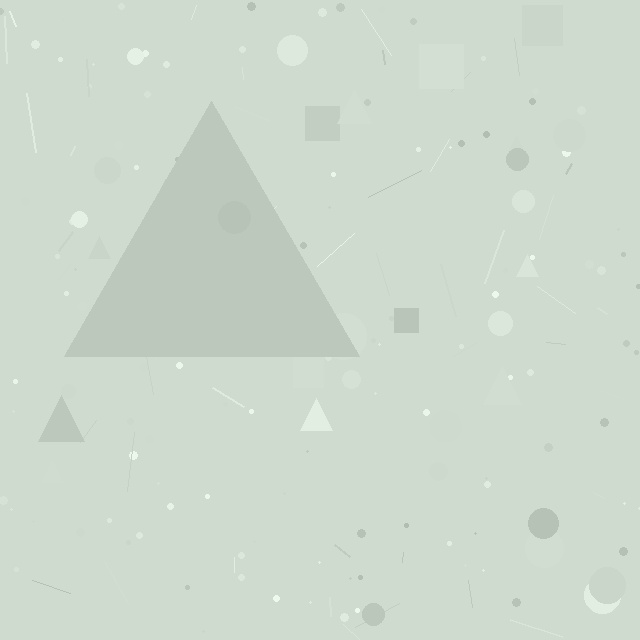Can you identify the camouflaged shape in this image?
The camouflaged shape is a triangle.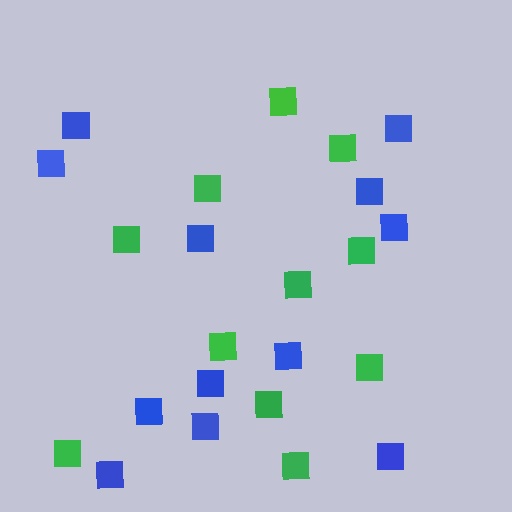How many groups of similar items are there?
There are 2 groups: one group of blue squares (12) and one group of green squares (11).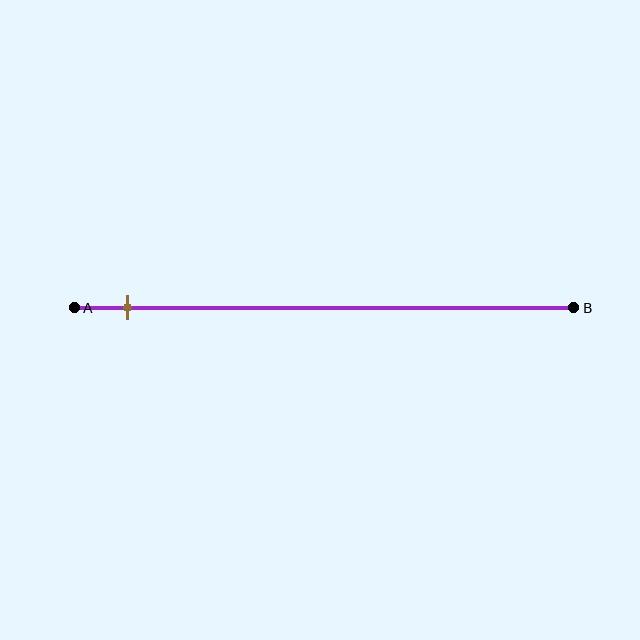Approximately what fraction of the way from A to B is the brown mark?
The brown mark is approximately 10% of the way from A to B.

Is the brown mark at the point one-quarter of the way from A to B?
No, the mark is at about 10% from A, not at the 25% one-quarter point.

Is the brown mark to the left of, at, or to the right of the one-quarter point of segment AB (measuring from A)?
The brown mark is to the left of the one-quarter point of segment AB.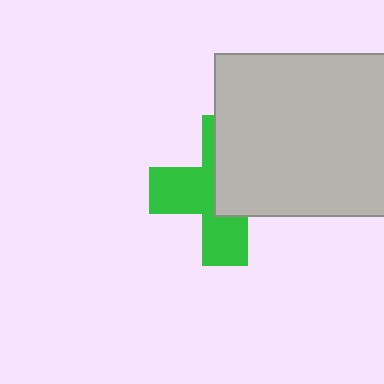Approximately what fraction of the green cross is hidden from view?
Roughly 51% of the green cross is hidden behind the light gray rectangle.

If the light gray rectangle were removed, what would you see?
You would see the complete green cross.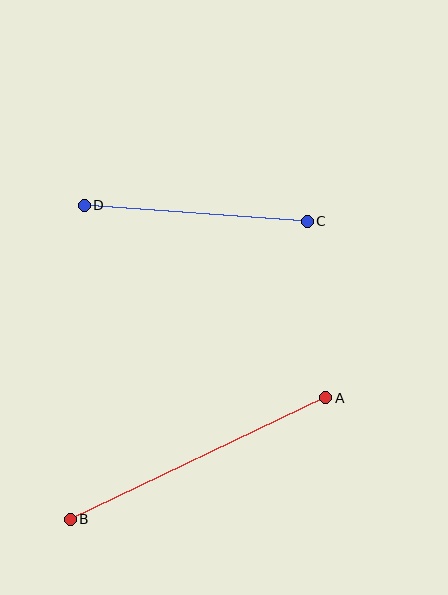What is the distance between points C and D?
The distance is approximately 223 pixels.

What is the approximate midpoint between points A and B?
The midpoint is at approximately (198, 459) pixels.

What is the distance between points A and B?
The distance is approximately 283 pixels.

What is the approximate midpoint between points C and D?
The midpoint is at approximately (196, 213) pixels.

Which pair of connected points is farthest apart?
Points A and B are farthest apart.